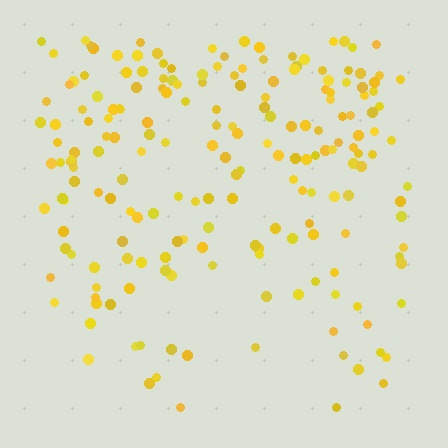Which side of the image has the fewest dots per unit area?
The bottom.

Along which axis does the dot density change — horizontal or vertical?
Vertical.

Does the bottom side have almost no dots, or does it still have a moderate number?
Still a moderate number, just noticeably fewer than the top.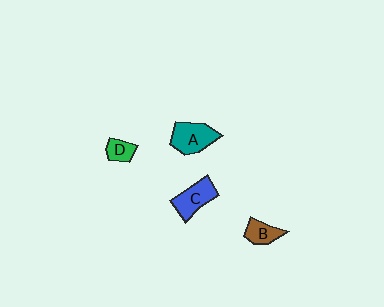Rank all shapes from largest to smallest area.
From largest to smallest: A (teal), C (blue), B (brown), D (green).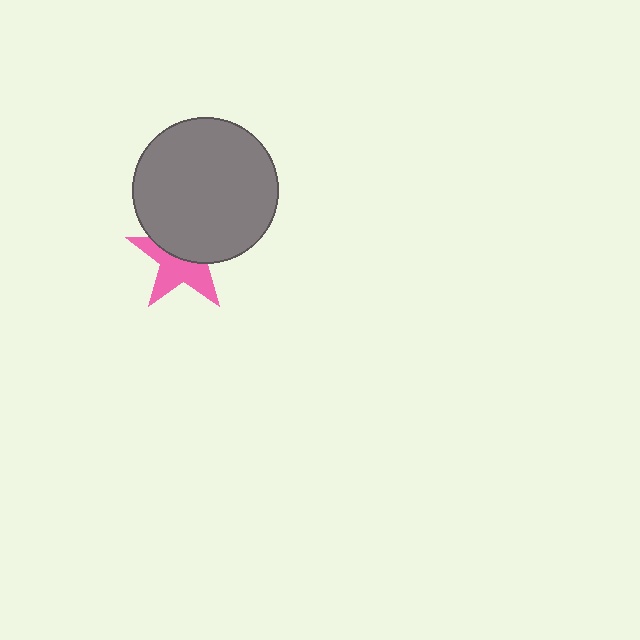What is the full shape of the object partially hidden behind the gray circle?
The partially hidden object is a pink star.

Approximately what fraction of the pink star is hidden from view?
Roughly 49% of the pink star is hidden behind the gray circle.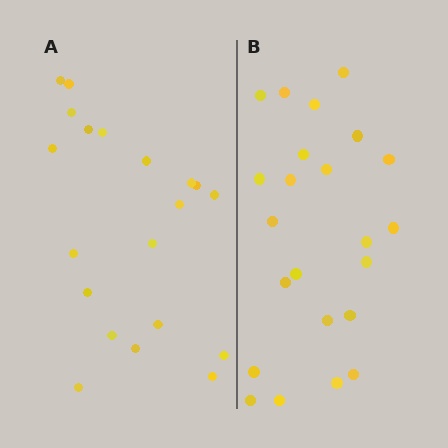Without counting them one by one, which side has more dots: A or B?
Region B (the right region) has more dots.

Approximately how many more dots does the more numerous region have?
Region B has just a few more — roughly 2 or 3 more dots than region A.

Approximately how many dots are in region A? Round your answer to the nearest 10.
About 20 dots.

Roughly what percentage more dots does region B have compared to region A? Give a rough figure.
About 15% more.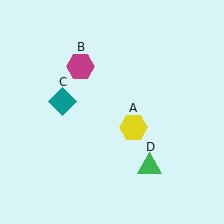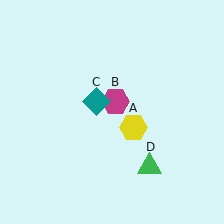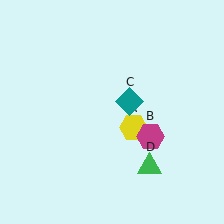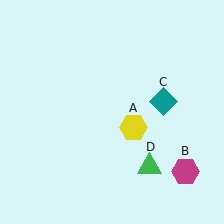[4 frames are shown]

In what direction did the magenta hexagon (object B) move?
The magenta hexagon (object B) moved down and to the right.